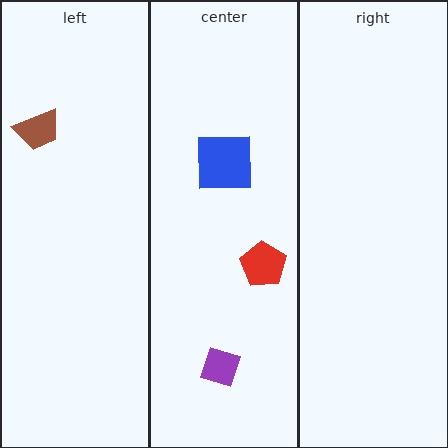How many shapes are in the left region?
1.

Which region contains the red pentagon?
The center region.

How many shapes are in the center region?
3.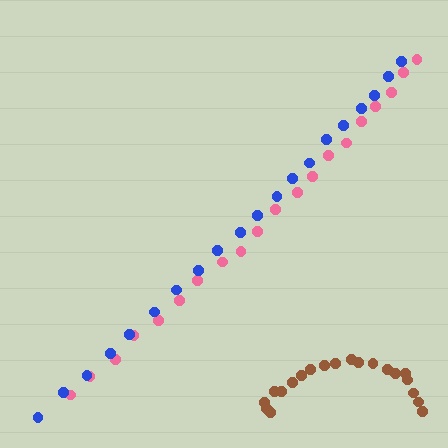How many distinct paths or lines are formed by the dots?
There are 3 distinct paths.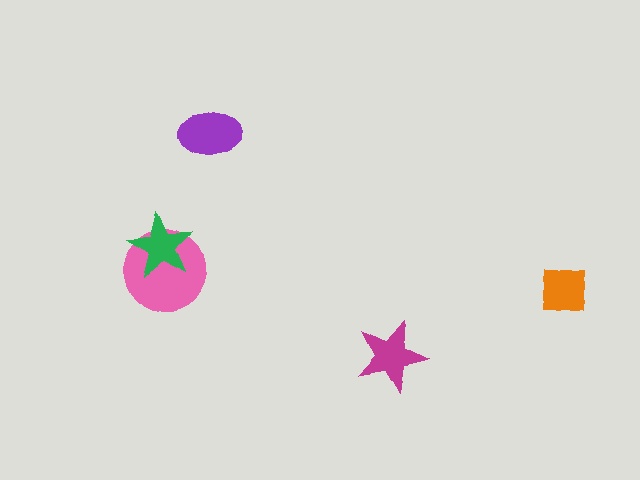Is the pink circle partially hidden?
Yes, it is partially covered by another shape.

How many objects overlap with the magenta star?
0 objects overlap with the magenta star.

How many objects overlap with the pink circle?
1 object overlaps with the pink circle.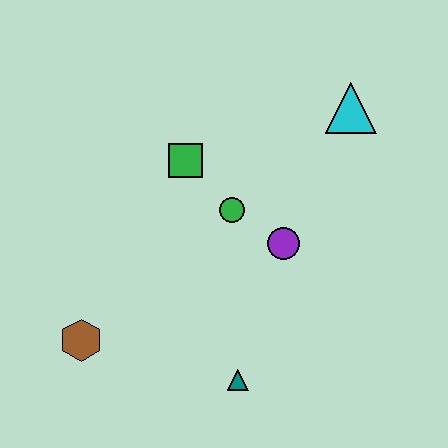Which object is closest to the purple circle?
The green circle is closest to the purple circle.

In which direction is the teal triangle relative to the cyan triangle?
The teal triangle is below the cyan triangle.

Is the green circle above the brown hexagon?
Yes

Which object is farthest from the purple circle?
The brown hexagon is farthest from the purple circle.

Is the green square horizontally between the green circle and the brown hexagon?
Yes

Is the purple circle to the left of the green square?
No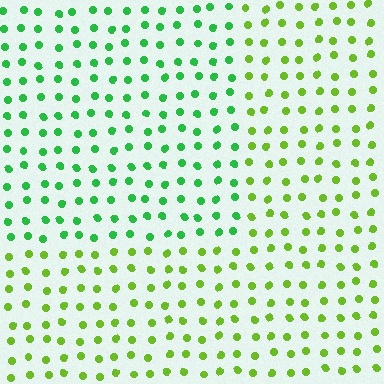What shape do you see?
I see a rectangle.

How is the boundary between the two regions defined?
The boundary is defined purely by a slight shift in hue (about 39 degrees). Spacing, size, and orientation are identical on both sides.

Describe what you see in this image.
The image is filled with small lime elements in a uniform arrangement. A rectangle-shaped region is visible where the elements are tinted to a slightly different hue, forming a subtle color boundary.